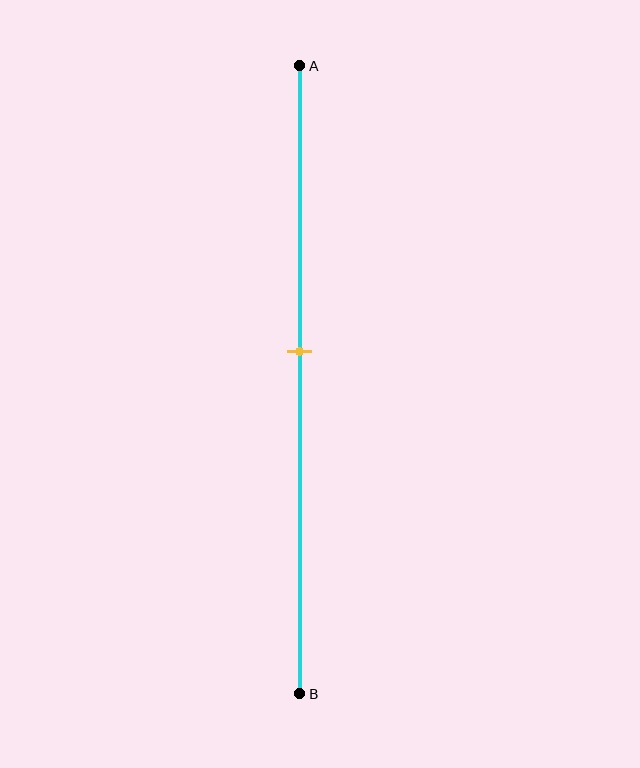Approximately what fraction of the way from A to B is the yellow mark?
The yellow mark is approximately 45% of the way from A to B.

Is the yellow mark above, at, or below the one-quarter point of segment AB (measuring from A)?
The yellow mark is below the one-quarter point of segment AB.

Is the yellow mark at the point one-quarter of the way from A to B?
No, the mark is at about 45% from A, not at the 25% one-quarter point.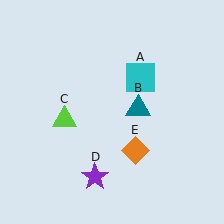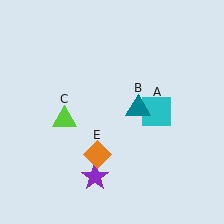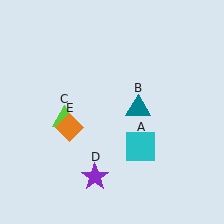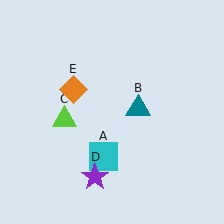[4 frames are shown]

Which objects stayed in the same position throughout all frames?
Teal triangle (object B) and lime triangle (object C) and purple star (object D) remained stationary.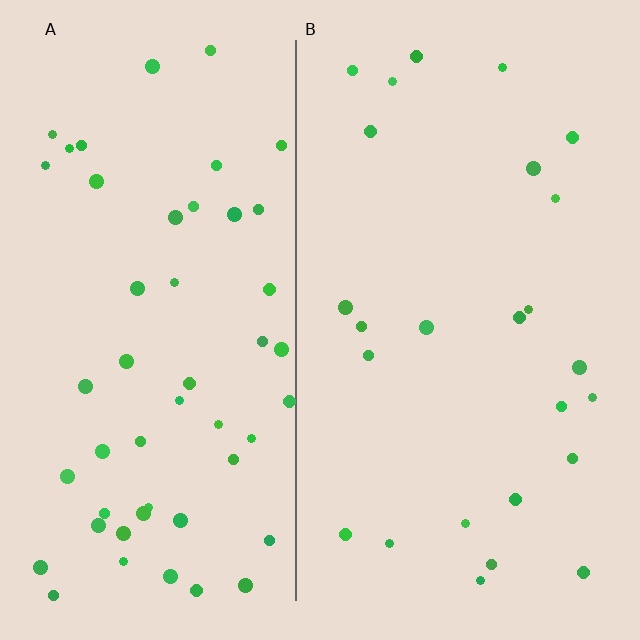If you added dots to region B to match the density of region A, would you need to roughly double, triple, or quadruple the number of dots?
Approximately double.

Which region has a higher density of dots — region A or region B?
A (the left).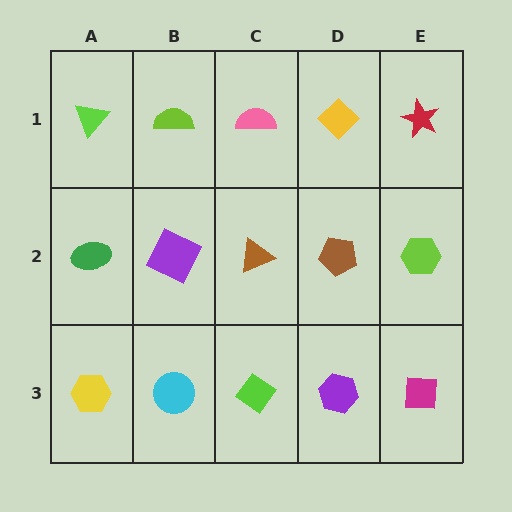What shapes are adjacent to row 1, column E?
A lime hexagon (row 2, column E), a yellow diamond (row 1, column D).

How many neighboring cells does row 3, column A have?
2.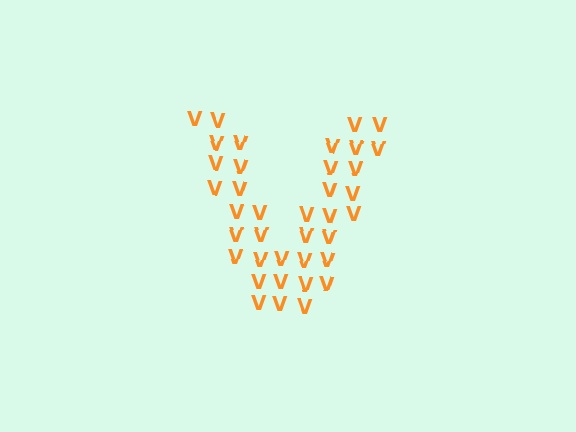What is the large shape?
The large shape is the letter V.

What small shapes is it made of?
It is made of small letter V's.